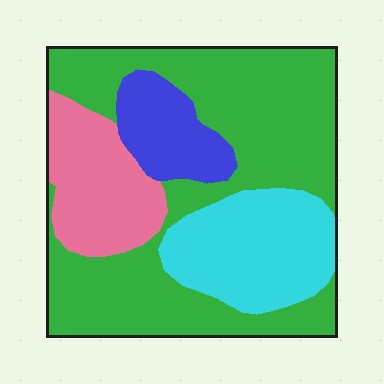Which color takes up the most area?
Green, at roughly 55%.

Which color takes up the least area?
Blue, at roughly 10%.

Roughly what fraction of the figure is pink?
Pink covers around 15% of the figure.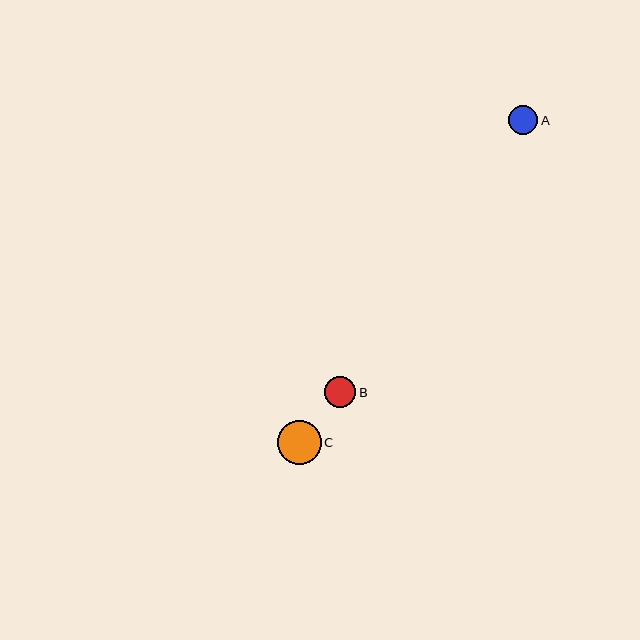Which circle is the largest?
Circle C is the largest with a size of approximately 44 pixels.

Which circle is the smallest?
Circle A is the smallest with a size of approximately 29 pixels.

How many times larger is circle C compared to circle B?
Circle C is approximately 1.4 times the size of circle B.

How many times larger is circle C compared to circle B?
Circle C is approximately 1.4 times the size of circle B.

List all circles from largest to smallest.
From largest to smallest: C, B, A.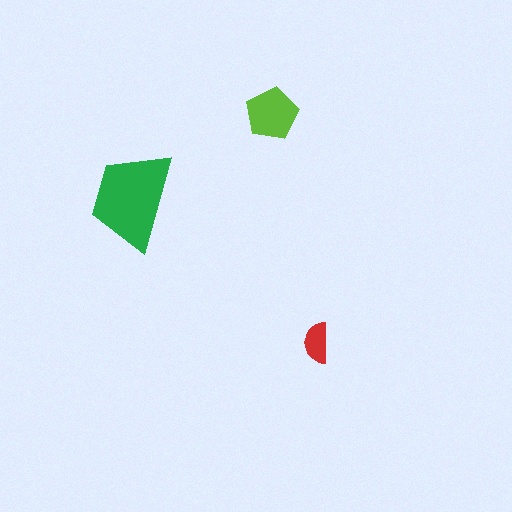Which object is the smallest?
The red semicircle.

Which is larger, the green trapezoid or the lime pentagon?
The green trapezoid.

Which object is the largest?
The green trapezoid.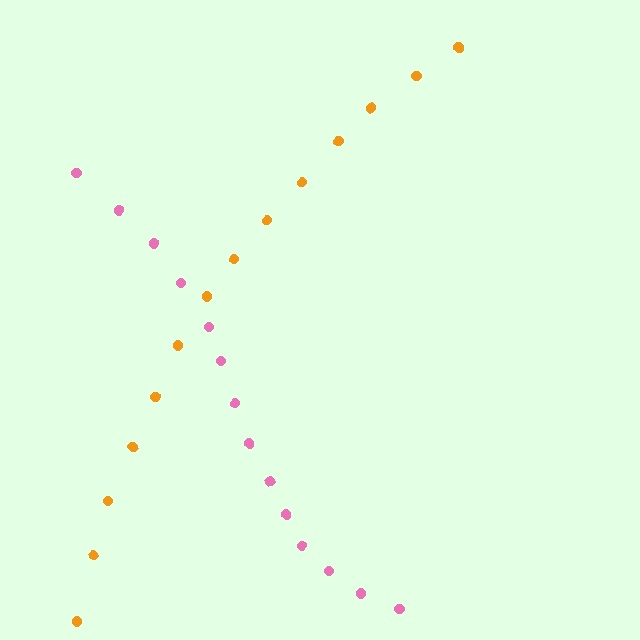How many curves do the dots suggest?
There are 2 distinct paths.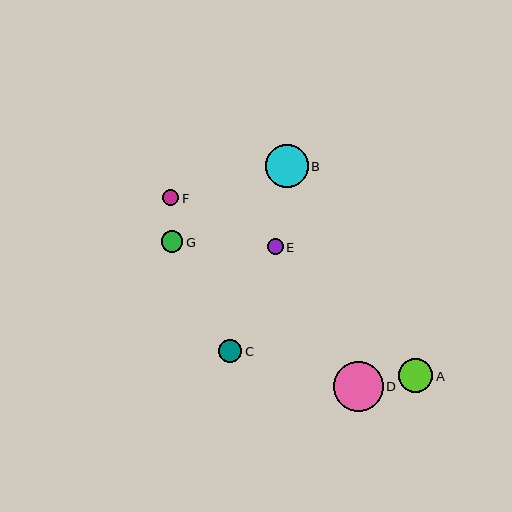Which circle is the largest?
Circle D is the largest with a size of approximately 50 pixels.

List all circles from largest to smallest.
From largest to smallest: D, B, A, C, G, E, F.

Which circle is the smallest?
Circle F is the smallest with a size of approximately 16 pixels.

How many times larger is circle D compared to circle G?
Circle D is approximately 2.3 times the size of circle G.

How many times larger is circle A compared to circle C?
Circle A is approximately 1.5 times the size of circle C.